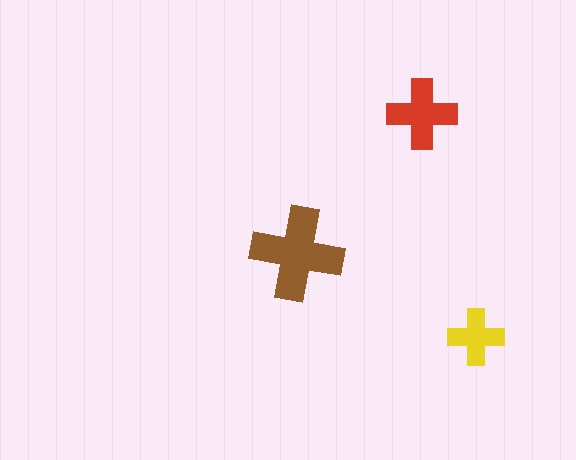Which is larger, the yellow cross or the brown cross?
The brown one.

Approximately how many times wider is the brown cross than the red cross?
About 1.5 times wider.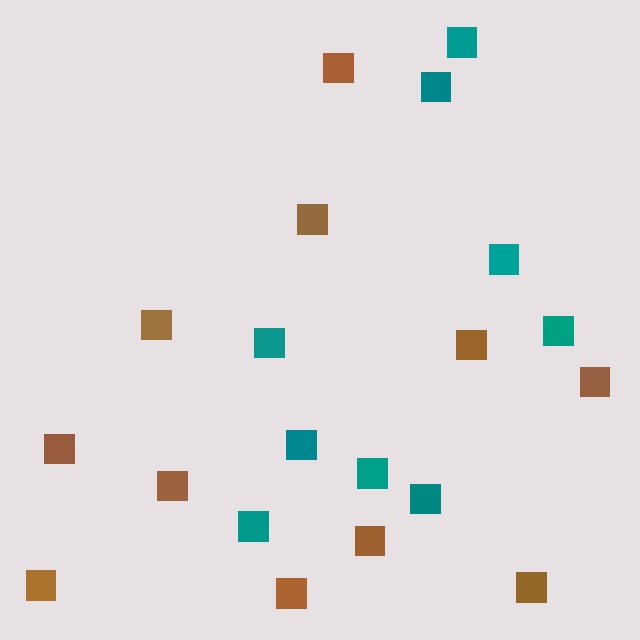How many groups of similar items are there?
There are 2 groups: one group of teal squares (9) and one group of brown squares (11).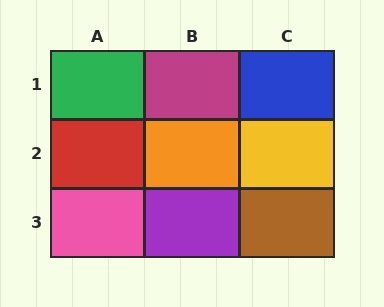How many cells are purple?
1 cell is purple.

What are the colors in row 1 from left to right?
Green, magenta, blue.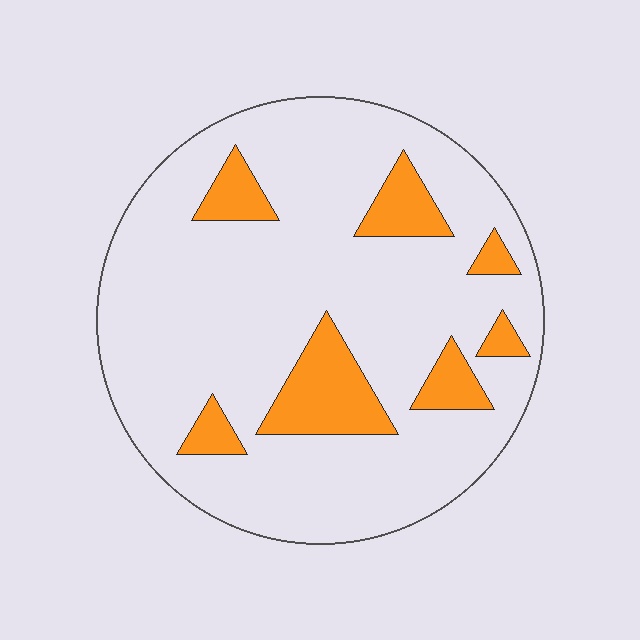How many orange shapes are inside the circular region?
7.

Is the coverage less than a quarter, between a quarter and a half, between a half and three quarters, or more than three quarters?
Less than a quarter.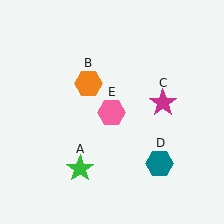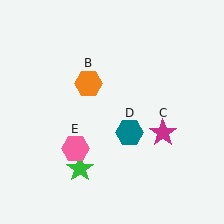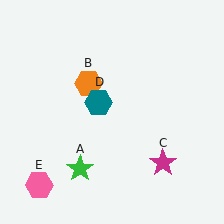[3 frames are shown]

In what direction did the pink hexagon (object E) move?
The pink hexagon (object E) moved down and to the left.